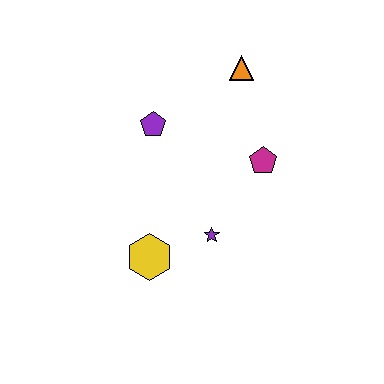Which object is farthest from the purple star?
The orange triangle is farthest from the purple star.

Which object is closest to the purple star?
The yellow hexagon is closest to the purple star.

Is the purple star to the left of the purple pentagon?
No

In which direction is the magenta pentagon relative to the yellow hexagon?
The magenta pentagon is to the right of the yellow hexagon.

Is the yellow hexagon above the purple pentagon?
No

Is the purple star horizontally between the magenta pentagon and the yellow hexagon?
Yes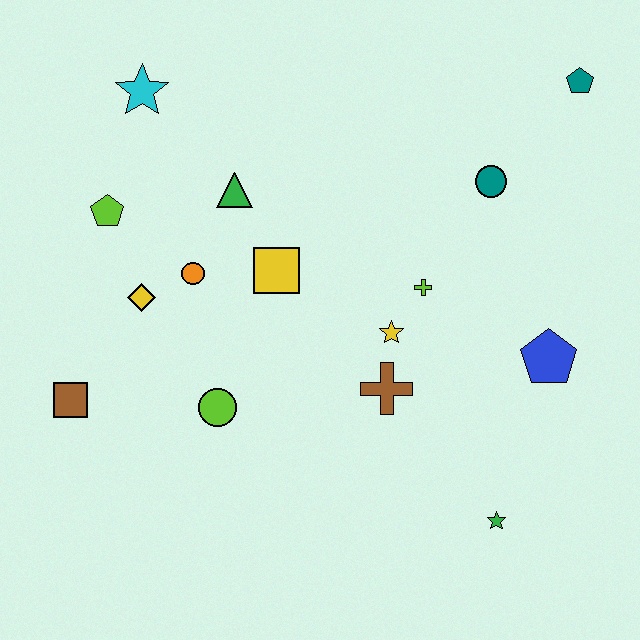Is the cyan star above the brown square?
Yes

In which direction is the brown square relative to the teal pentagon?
The brown square is to the left of the teal pentagon.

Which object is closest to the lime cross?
The yellow star is closest to the lime cross.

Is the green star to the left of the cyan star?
No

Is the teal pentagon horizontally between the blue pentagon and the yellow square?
No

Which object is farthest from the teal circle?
The brown square is farthest from the teal circle.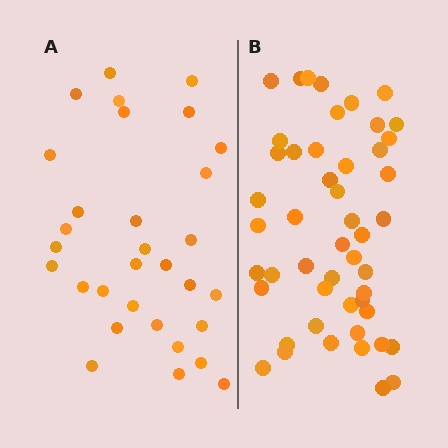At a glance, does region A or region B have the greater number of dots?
Region B (the right region) has more dots.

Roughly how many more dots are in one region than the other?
Region B has approximately 20 more dots than region A.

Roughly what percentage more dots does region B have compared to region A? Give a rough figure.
About 60% more.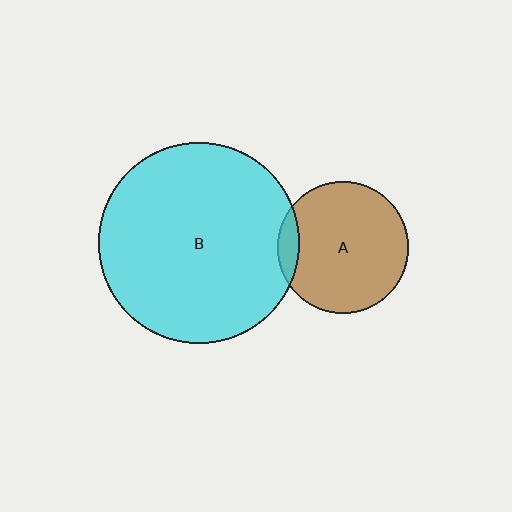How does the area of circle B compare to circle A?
Approximately 2.3 times.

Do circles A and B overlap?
Yes.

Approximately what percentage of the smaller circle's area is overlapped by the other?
Approximately 10%.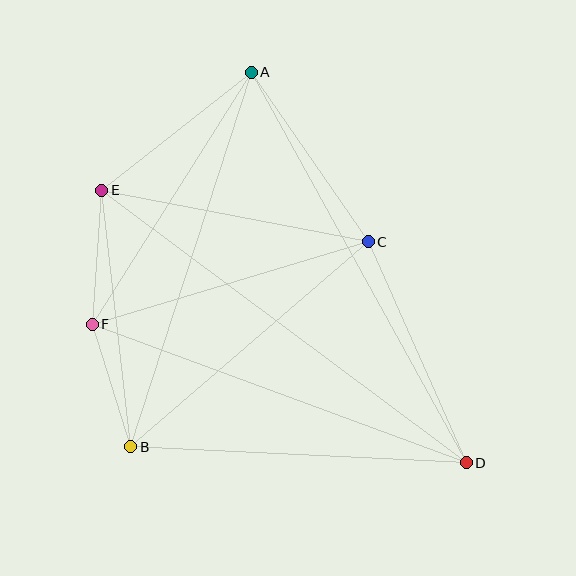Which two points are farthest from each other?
Points D and E are farthest from each other.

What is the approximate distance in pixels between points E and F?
The distance between E and F is approximately 134 pixels.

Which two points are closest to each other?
Points B and F are closest to each other.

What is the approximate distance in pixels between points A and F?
The distance between A and F is approximately 298 pixels.